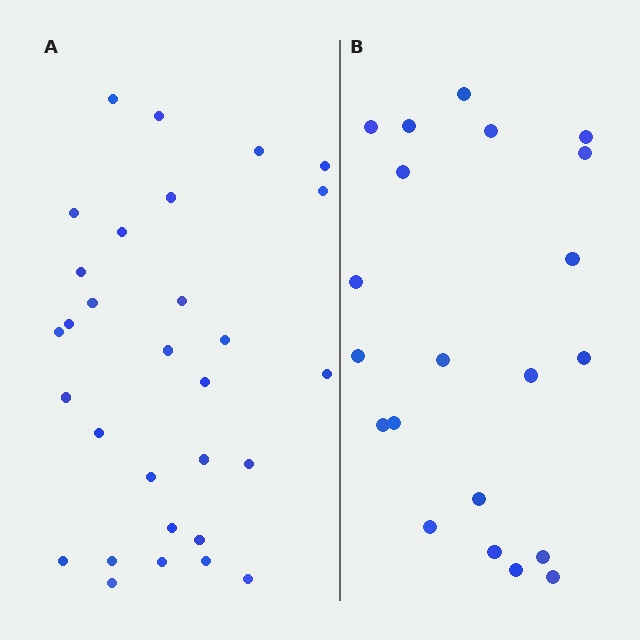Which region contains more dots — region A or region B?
Region A (the left region) has more dots.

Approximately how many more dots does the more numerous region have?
Region A has roughly 8 or so more dots than region B.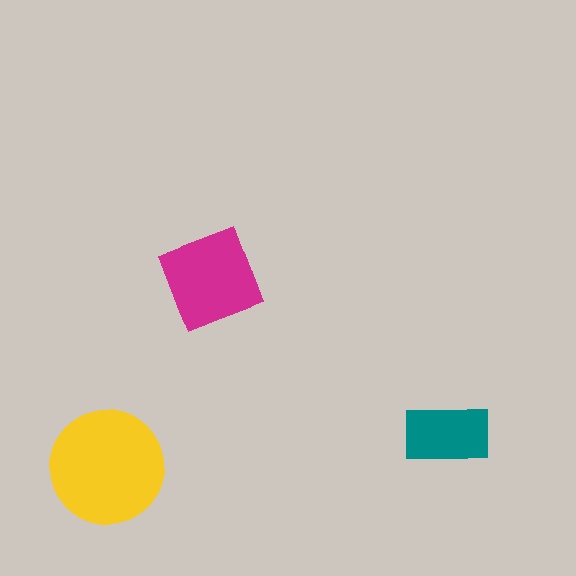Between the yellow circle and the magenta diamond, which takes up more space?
The yellow circle.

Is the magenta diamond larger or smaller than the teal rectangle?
Larger.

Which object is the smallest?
The teal rectangle.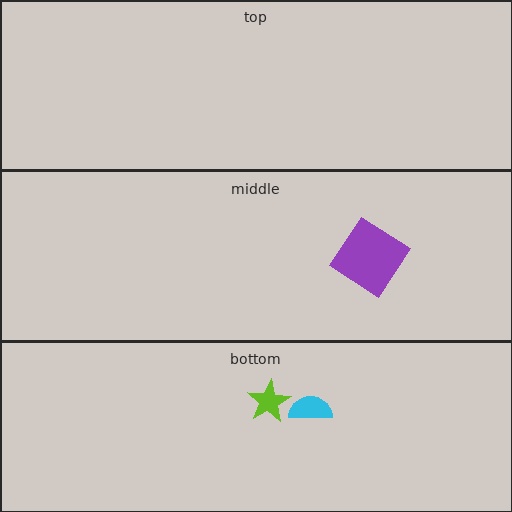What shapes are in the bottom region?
The lime star, the cyan semicircle.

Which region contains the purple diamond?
The middle region.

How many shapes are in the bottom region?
2.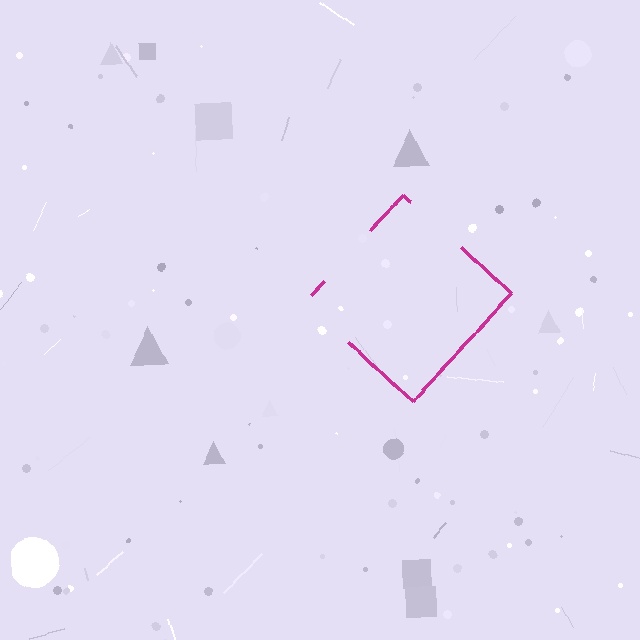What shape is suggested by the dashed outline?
The dashed outline suggests a diamond.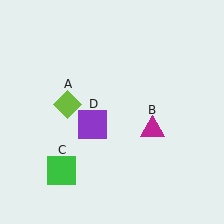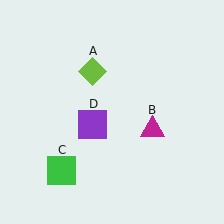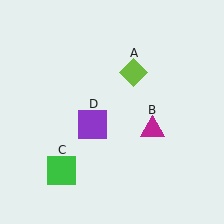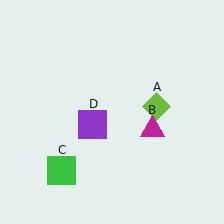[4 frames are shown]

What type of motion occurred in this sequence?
The lime diamond (object A) rotated clockwise around the center of the scene.